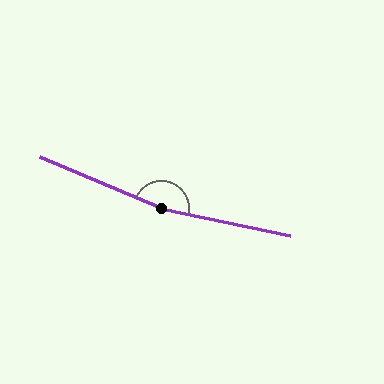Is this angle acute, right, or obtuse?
It is obtuse.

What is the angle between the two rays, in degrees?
Approximately 169 degrees.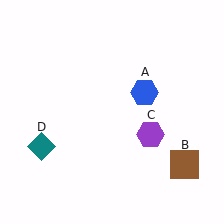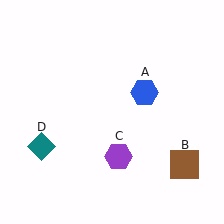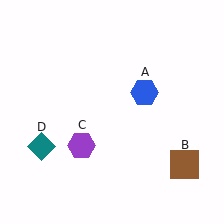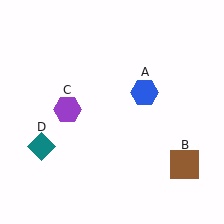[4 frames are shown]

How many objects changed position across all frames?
1 object changed position: purple hexagon (object C).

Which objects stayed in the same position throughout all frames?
Blue hexagon (object A) and brown square (object B) and teal diamond (object D) remained stationary.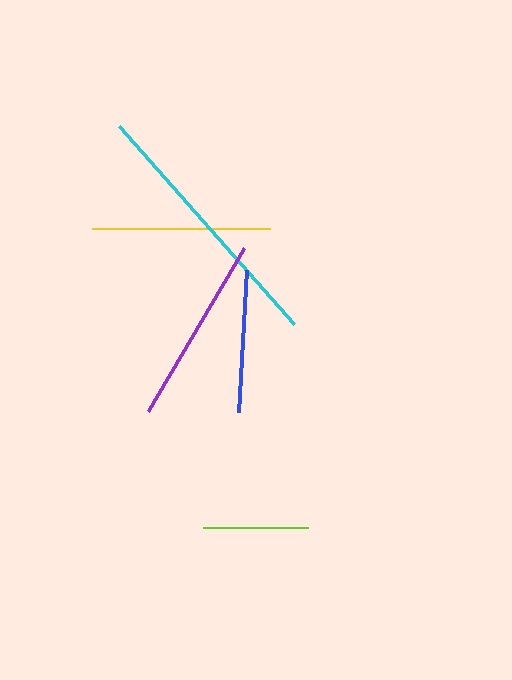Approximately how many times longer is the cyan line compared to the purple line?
The cyan line is approximately 1.4 times the length of the purple line.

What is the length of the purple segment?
The purple segment is approximately 190 pixels long.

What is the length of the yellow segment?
The yellow segment is approximately 178 pixels long.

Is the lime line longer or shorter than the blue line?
The blue line is longer than the lime line.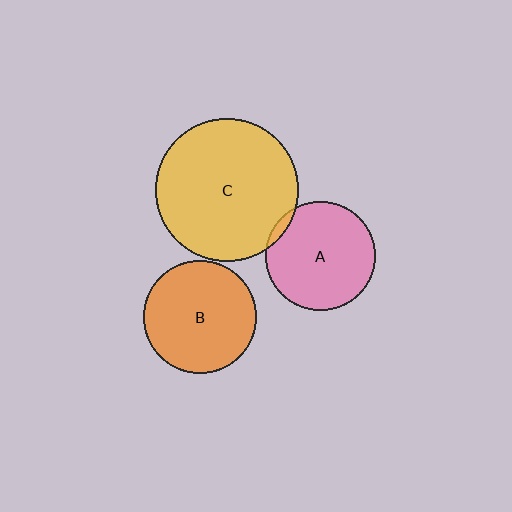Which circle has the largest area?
Circle C (yellow).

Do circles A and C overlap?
Yes.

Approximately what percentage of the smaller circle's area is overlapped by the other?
Approximately 5%.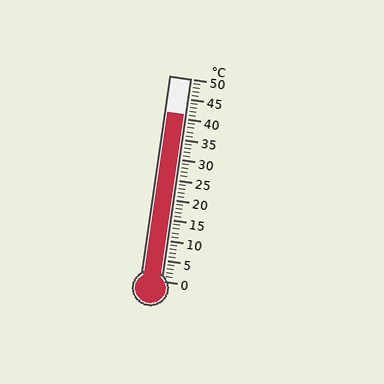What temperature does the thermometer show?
The thermometer shows approximately 41°C.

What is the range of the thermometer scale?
The thermometer scale ranges from 0°C to 50°C.